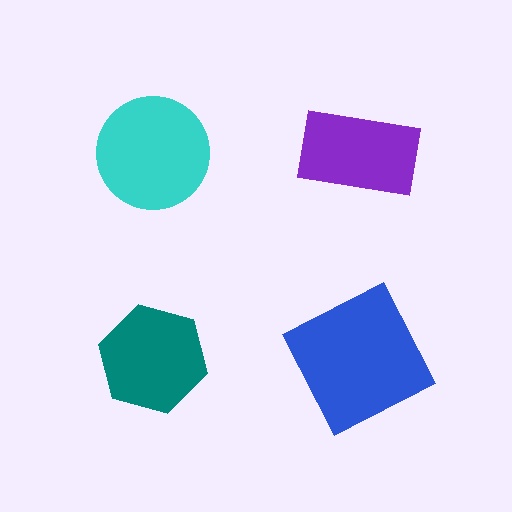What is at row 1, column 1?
A cyan circle.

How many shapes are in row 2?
2 shapes.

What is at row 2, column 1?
A teal hexagon.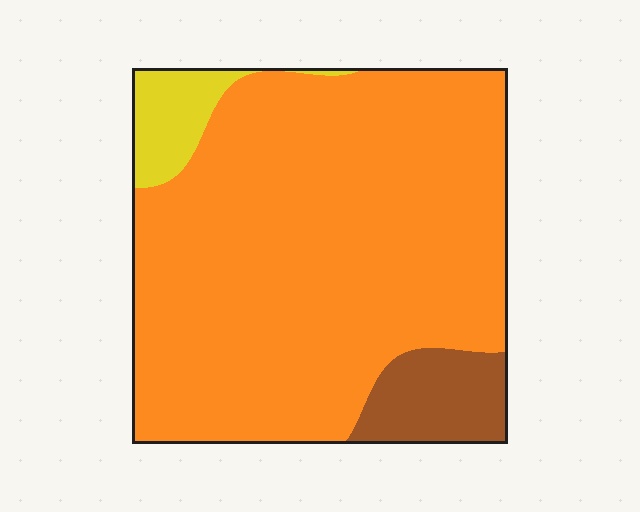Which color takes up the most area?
Orange, at roughly 85%.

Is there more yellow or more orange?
Orange.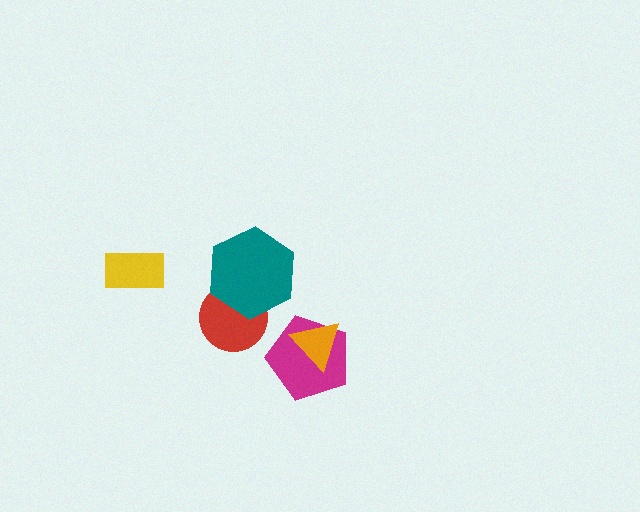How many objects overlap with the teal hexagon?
1 object overlaps with the teal hexagon.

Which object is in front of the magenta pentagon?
The orange triangle is in front of the magenta pentagon.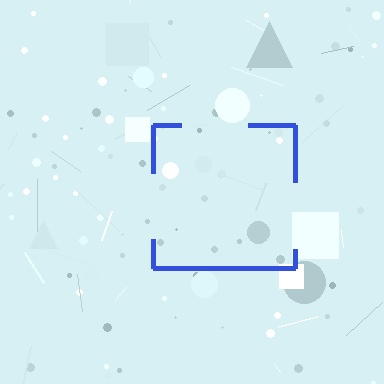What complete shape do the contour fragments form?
The contour fragments form a square.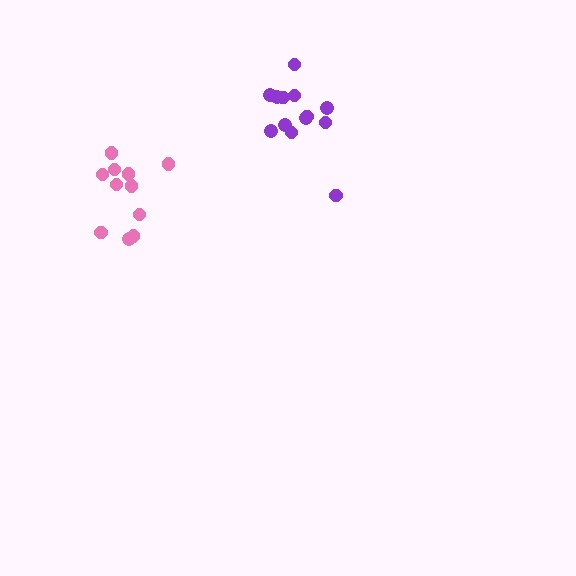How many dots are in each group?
Group 1: 13 dots, Group 2: 11 dots (24 total).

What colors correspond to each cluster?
The clusters are colored: purple, pink.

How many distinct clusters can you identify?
There are 2 distinct clusters.